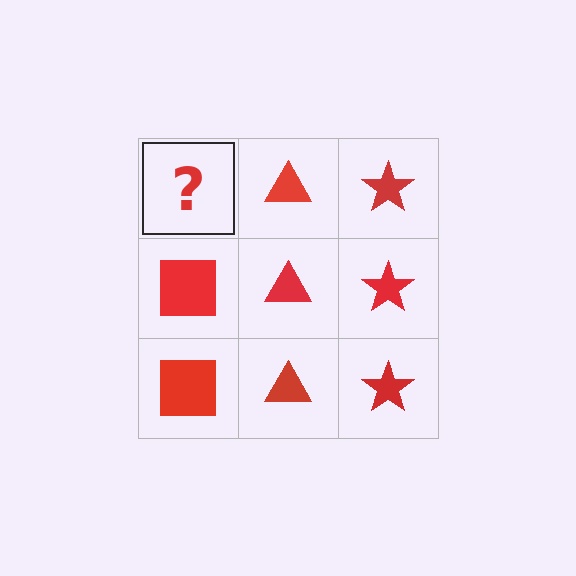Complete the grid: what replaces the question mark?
The question mark should be replaced with a red square.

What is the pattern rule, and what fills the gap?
The rule is that each column has a consistent shape. The gap should be filled with a red square.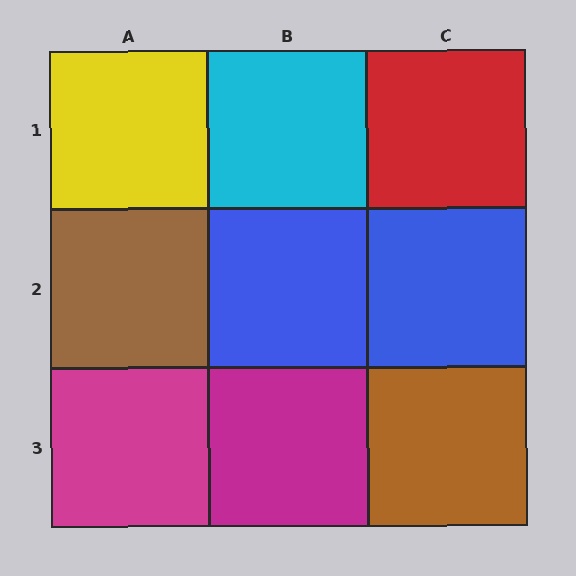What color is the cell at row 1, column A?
Yellow.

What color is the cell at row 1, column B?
Cyan.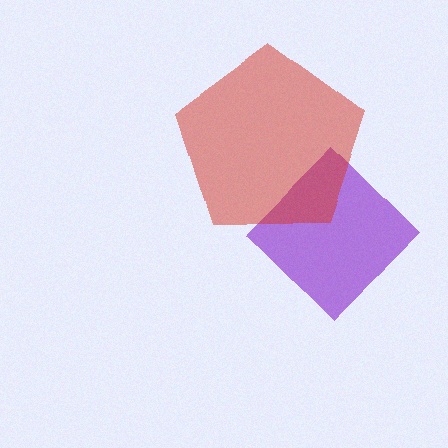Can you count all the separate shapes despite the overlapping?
Yes, there are 2 separate shapes.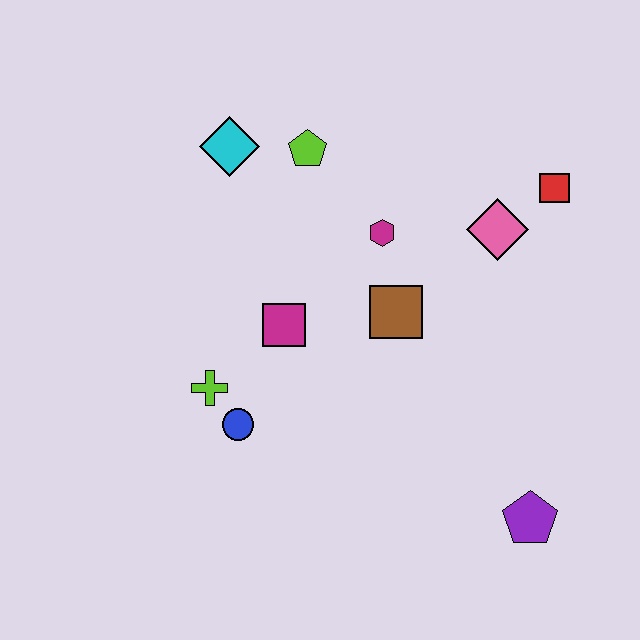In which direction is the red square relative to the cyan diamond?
The red square is to the right of the cyan diamond.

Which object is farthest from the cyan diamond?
The purple pentagon is farthest from the cyan diamond.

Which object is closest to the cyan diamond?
The lime pentagon is closest to the cyan diamond.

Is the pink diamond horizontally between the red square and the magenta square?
Yes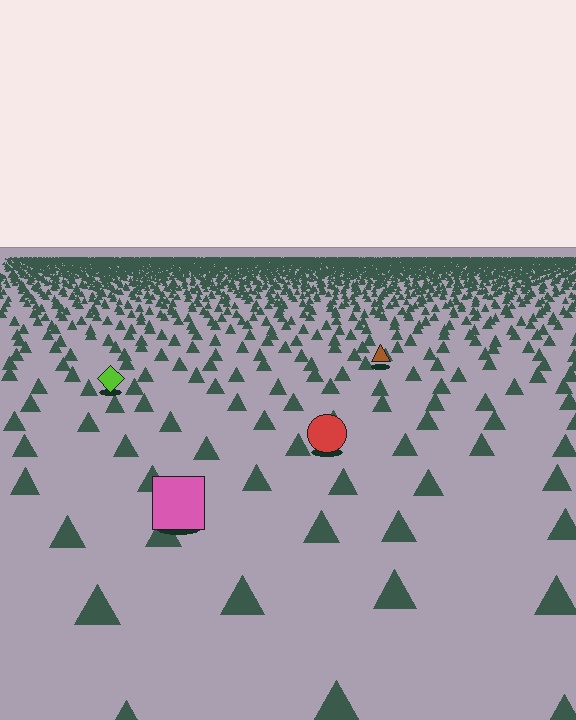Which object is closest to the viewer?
The pink square is closest. The texture marks near it are larger and more spread out.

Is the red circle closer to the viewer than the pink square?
No. The pink square is closer — you can tell from the texture gradient: the ground texture is coarser near it.